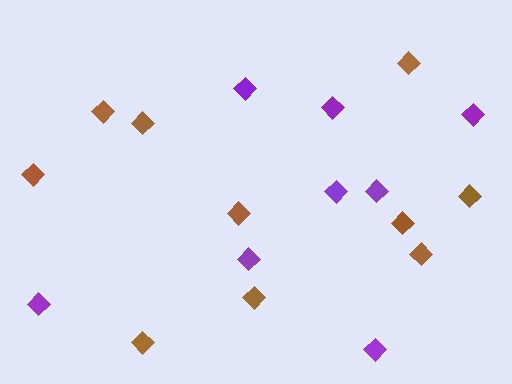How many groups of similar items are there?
There are 2 groups: one group of purple diamonds (8) and one group of brown diamonds (10).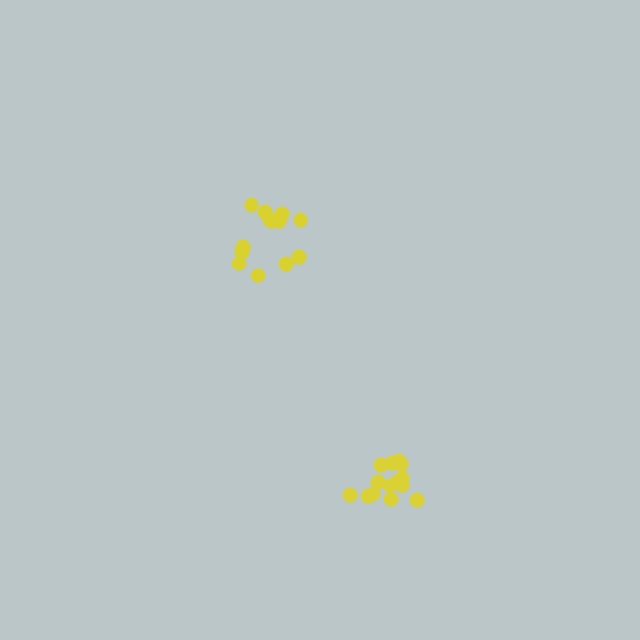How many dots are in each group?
Group 1: 13 dots, Group 2: 14 dots (27 total).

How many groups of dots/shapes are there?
There are 2 groups.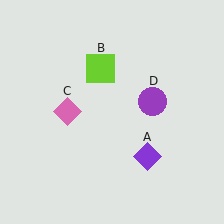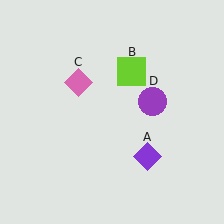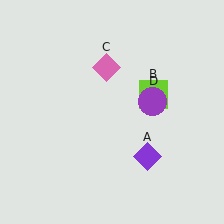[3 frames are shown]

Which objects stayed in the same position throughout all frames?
Purple diamond (object A) and purple circle (object D) remained stationary.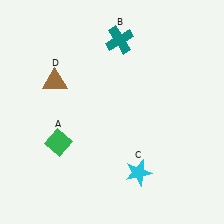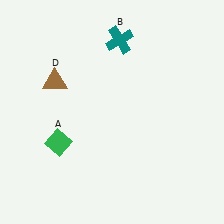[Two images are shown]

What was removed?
The cyan star (C) was removed in Image 2.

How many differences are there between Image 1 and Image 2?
There is 1 difference between the two images.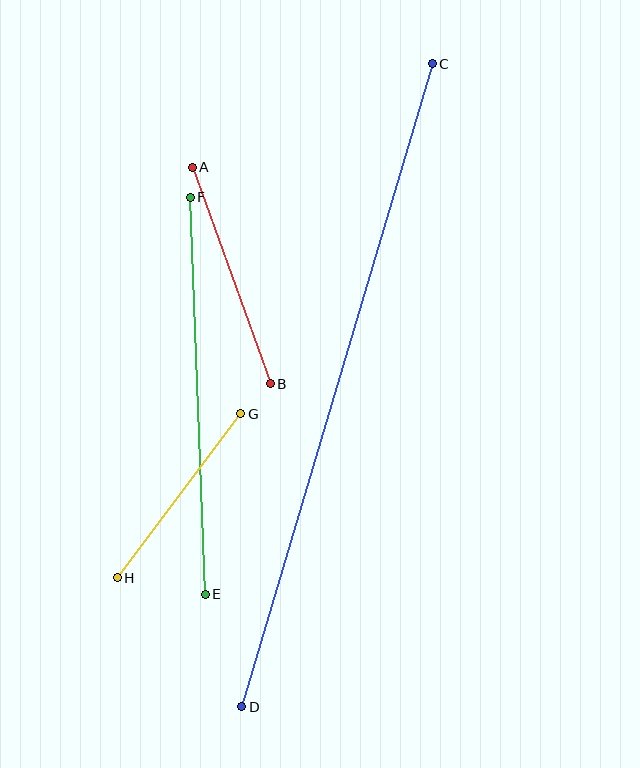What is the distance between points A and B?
The distance is approximately 230 pixels.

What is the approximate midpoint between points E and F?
The midpoint is at approximately (198, 396) pixels.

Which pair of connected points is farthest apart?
Points C and D are farthest apart.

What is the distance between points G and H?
The distance is approximately 205 pixels.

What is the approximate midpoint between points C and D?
The midpoint is at approximately (337, 385) pixels.